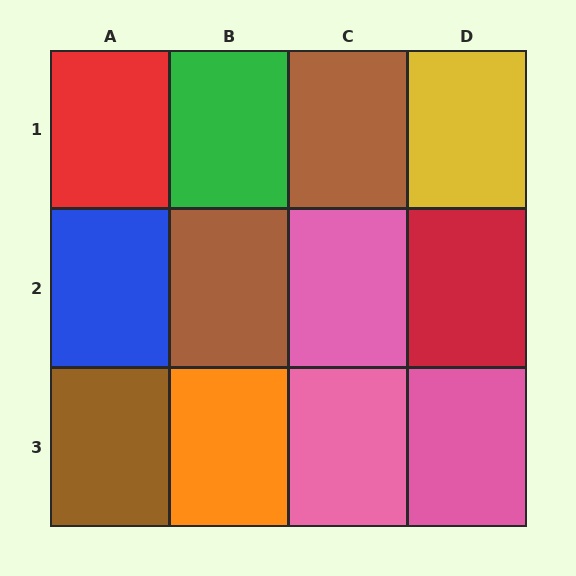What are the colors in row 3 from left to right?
Brown, orange, pink, pink.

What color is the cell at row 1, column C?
Brown.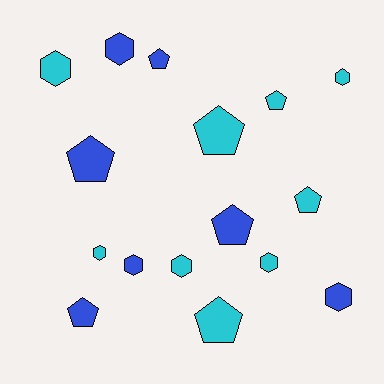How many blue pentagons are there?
There are 4 blue pentagons.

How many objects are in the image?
There are 16 objects.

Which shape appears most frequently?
Hexagon, with 8 objects.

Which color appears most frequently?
Cyan, with 9 objects.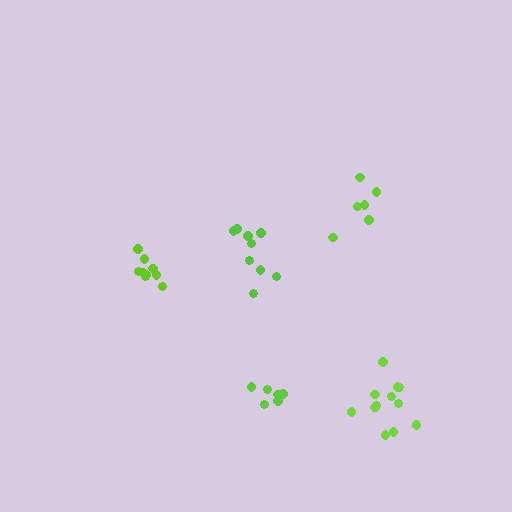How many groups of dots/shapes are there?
There are 5 groups.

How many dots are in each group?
Group 1: 6 dots, Group 2: 9 dots, Group 3: 12 dots, Group 4: 6 dots, Group 5: 9 dots (42 total).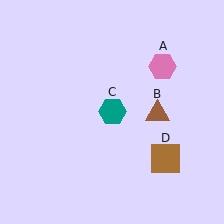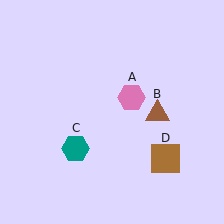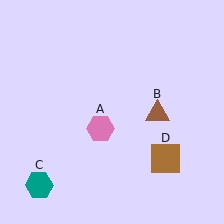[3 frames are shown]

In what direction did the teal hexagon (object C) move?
The teal hexagon (object C) moved down and to the left.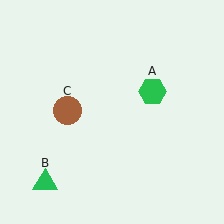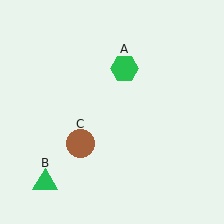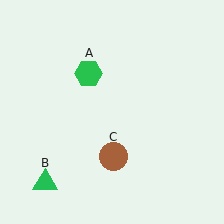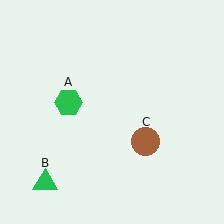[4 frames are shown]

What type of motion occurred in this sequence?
The green hexagon (object A), brown circle (object C) rotated counterclockwise around the center of the scene.